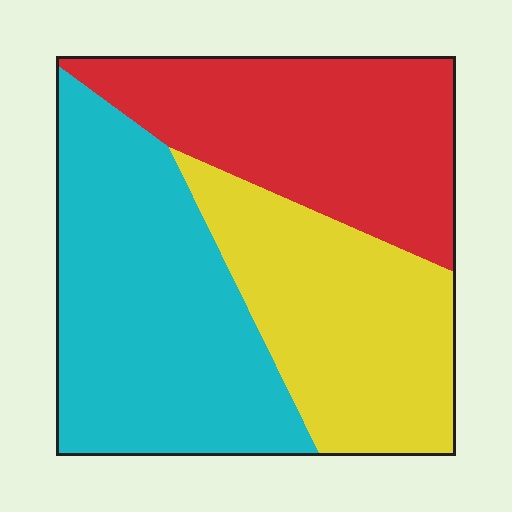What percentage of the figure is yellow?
Yellow covers around 30% of the figure.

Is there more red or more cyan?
Cyan.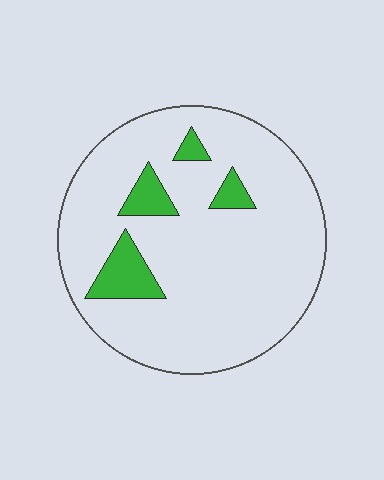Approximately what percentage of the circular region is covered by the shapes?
Approximately 10%.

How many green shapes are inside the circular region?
4.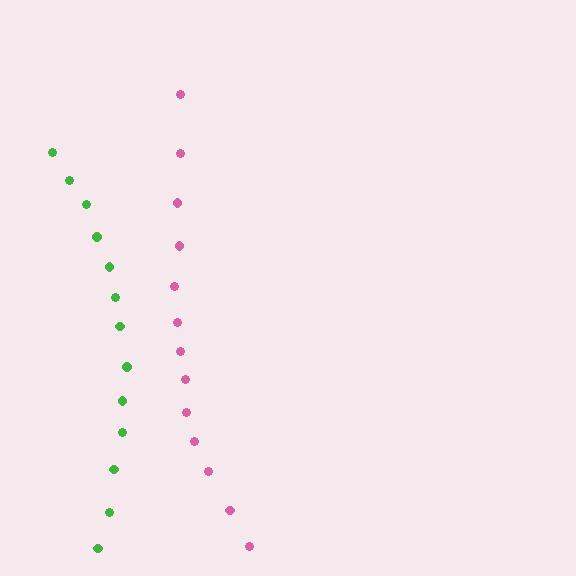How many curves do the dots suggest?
There are 2 distinct paths.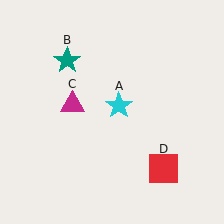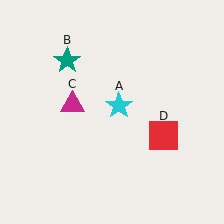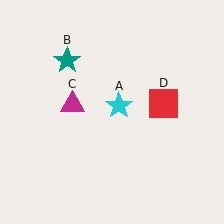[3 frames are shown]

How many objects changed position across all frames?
1 object changed position: red square (object D).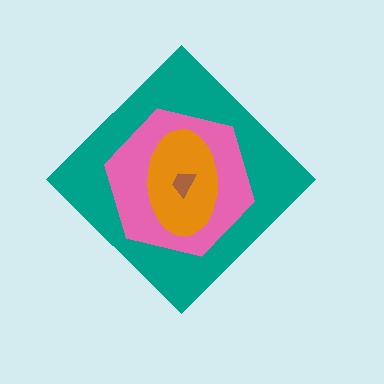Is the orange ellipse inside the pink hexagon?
Yes.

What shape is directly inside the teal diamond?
The pink hexagon.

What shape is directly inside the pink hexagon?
The orange ellipse.